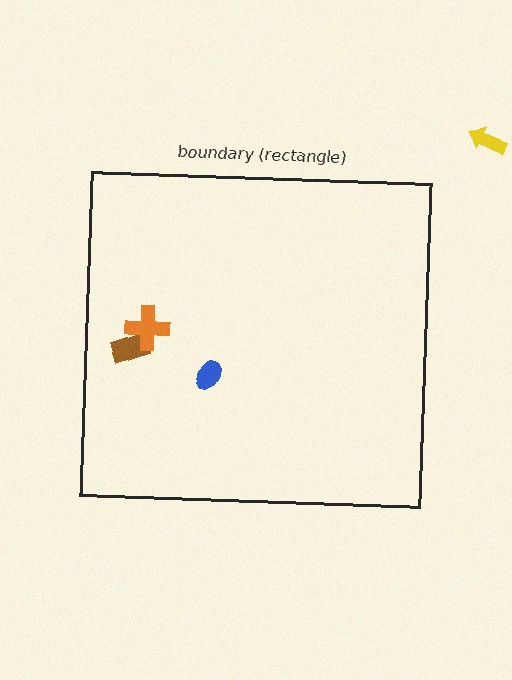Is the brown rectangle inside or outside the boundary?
Inside.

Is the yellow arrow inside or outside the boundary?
Outside.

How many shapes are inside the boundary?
3 inside, 1 outside.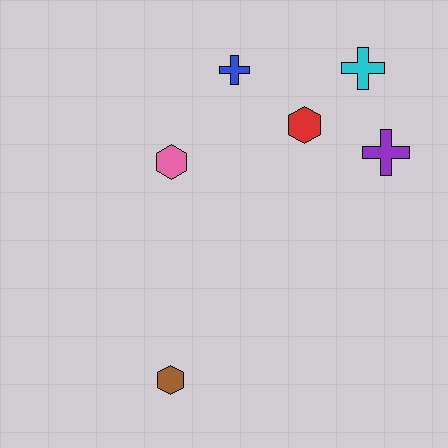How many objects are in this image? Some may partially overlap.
There are 6 objects.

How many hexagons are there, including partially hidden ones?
There are 3 hexagons.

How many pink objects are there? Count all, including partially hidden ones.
There is 1 pink object.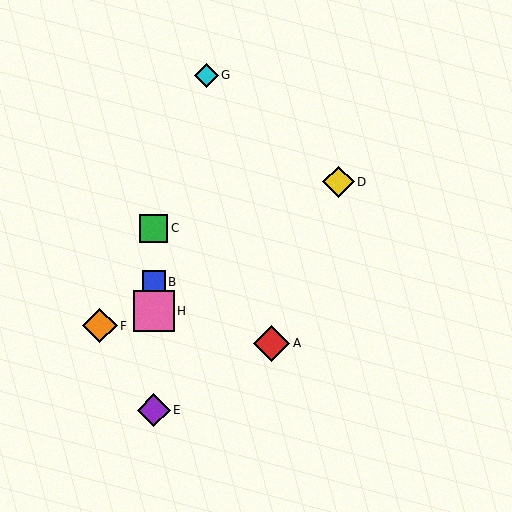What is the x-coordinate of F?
Object F is at x≈100.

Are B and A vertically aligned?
No, B is at x≈154 and A is at x≈272.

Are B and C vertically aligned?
Yes, both are at x≈154.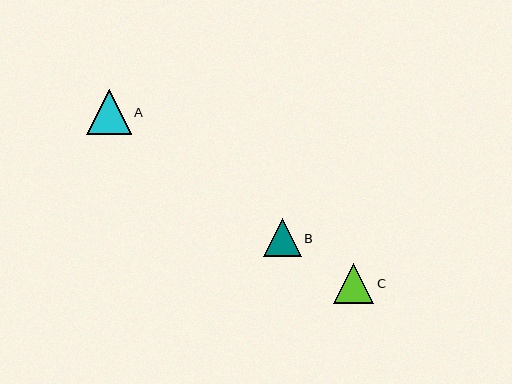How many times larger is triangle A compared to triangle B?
Triangle A is approximately 1.2 times the size of triangle B.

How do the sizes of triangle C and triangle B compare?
Triangle C and triangle B are approximately the same size.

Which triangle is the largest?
Triangle A is the largest with a size of approximately 45 pixels.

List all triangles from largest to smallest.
From largest to smallest: A, C, B.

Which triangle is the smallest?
Triangle B is the smallest with a size of approximately 37 pixels.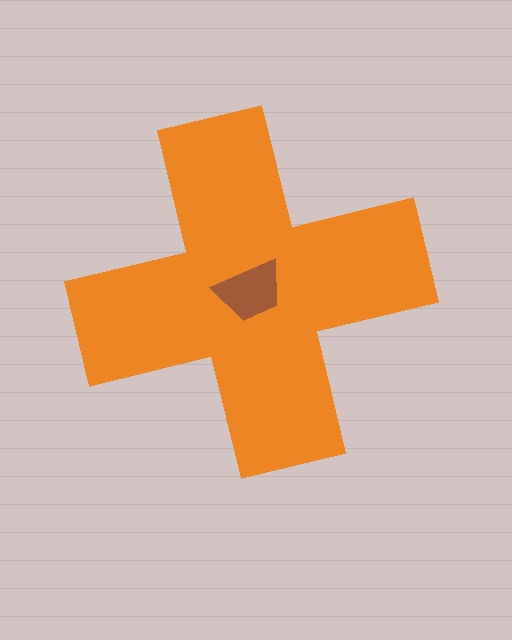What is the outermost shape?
The orange cross.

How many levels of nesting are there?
2.